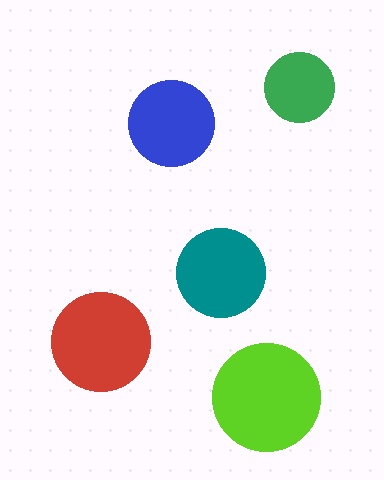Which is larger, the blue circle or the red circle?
The red one.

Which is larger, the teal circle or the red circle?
The red one.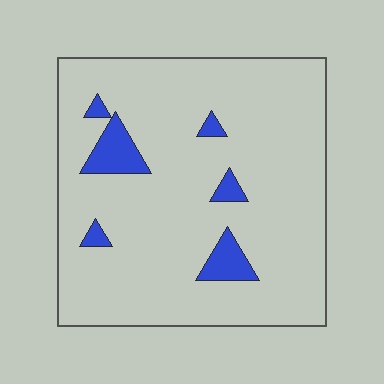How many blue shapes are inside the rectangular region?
6.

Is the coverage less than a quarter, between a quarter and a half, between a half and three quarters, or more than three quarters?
Less than a quarter.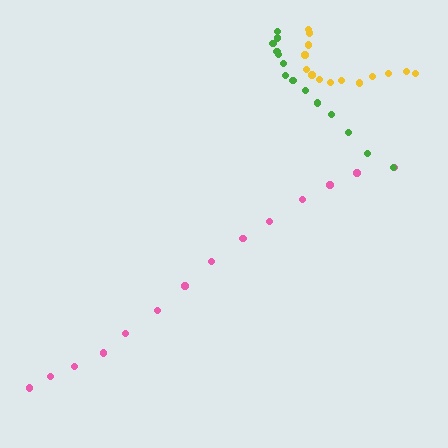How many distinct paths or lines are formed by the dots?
There are 3 distinct paths.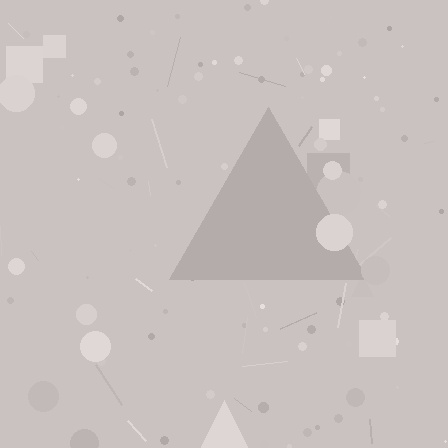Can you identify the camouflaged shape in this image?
The camouflaged shape is a triangle.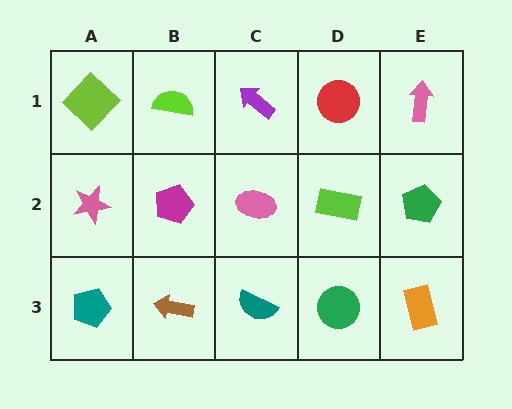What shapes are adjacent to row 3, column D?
A lime rectangle (row 2, column D), a teal semicircle (row 3, column C), an orange rectangle (row 3, column E).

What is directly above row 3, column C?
A pink ellipse.